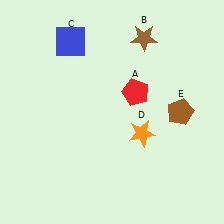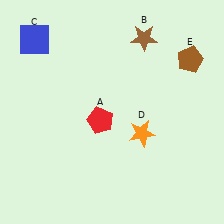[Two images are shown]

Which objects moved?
The objects that moved are: the red pentagon (A), the blue square (C), the brown pentagon (E).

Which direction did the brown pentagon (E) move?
The brown pentagon (E) moved up.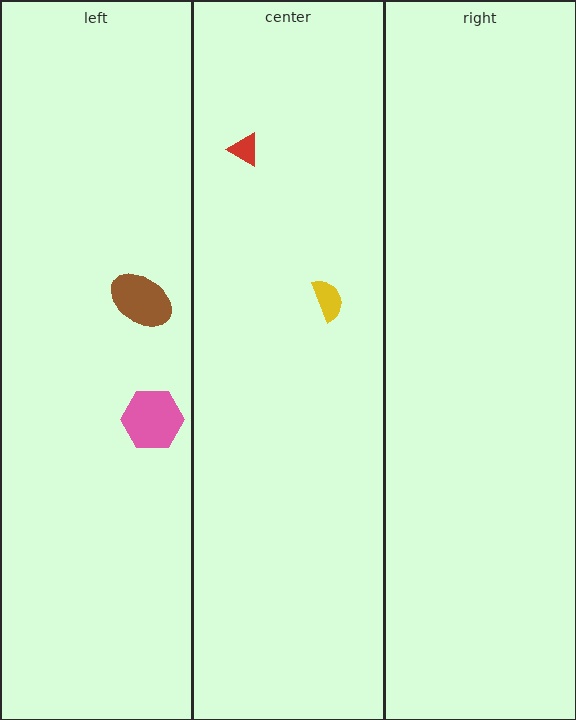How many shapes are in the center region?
2.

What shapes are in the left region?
The brown ellipse, the pink hexagon.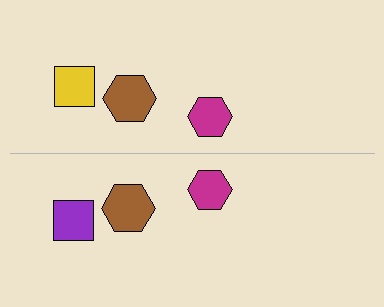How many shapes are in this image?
There are 6 shapes in this image.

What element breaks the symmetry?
The purple square on the bottom side breaks the symmetry — its mirror counterpart is yellow.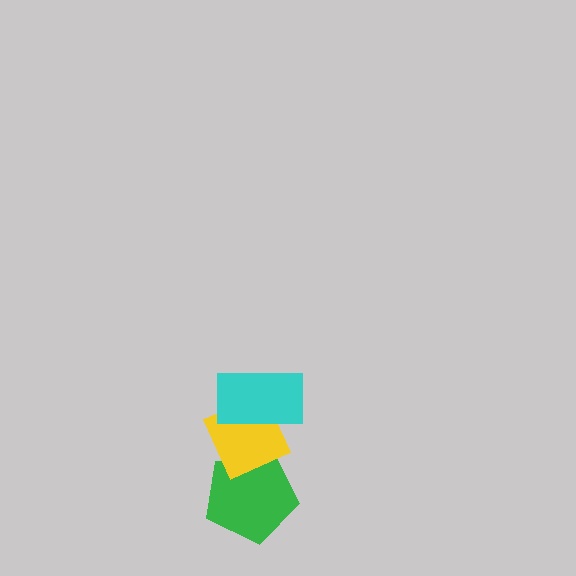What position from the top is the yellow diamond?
The yellow diamond is 2nd from the top.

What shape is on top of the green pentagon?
The yellow diamond is on top of the green pentagon.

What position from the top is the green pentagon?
The green pentagon is 3rd from the top.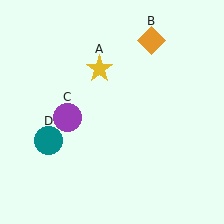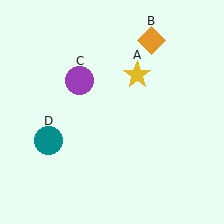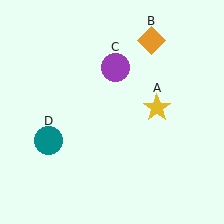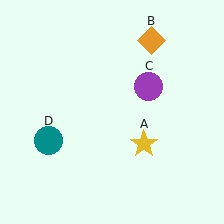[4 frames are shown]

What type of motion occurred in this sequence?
The yellow star (object A), purple circle (object C) rotated clockwise around the center of the scene.